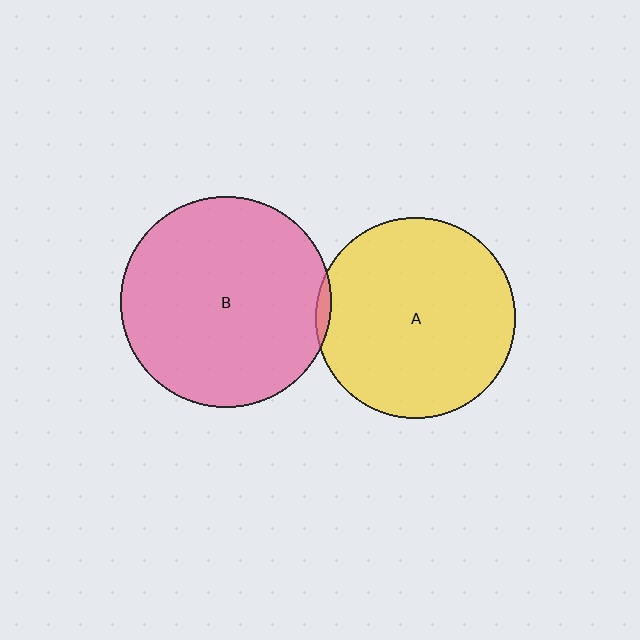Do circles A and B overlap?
Yes.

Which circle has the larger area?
Circle B (pink).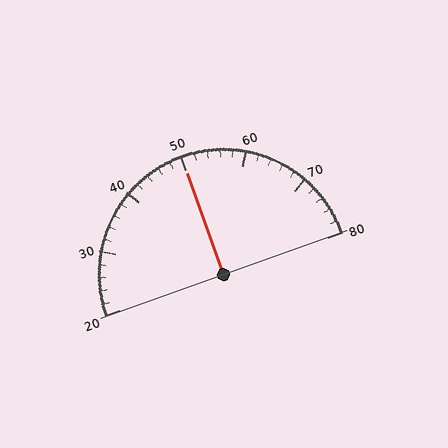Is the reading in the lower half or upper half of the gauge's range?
The reading is in the upper half of the range (20 to 80).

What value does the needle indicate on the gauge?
The needle indicates approximately 50.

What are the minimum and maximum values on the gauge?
The gauge ranges from 20 to 80.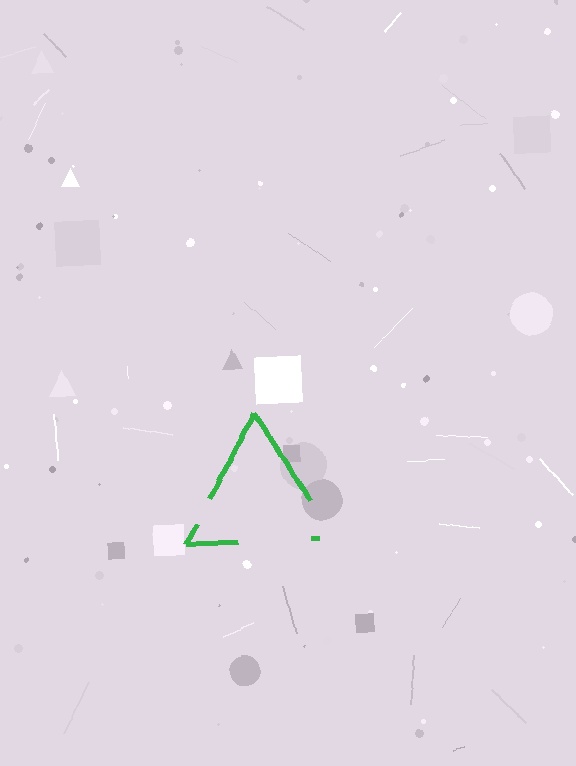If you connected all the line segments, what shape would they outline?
They would outline a triangle.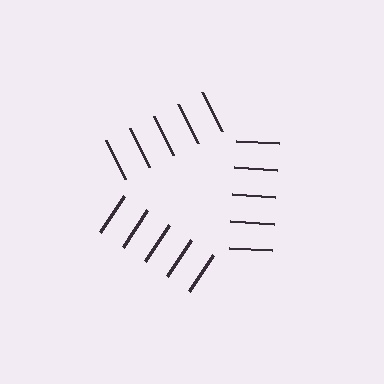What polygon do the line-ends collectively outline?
An illusory triangle — the line segments terminate on its edges but no continuous stroke is drawn.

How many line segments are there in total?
15 — 5 along each of the 3 edges.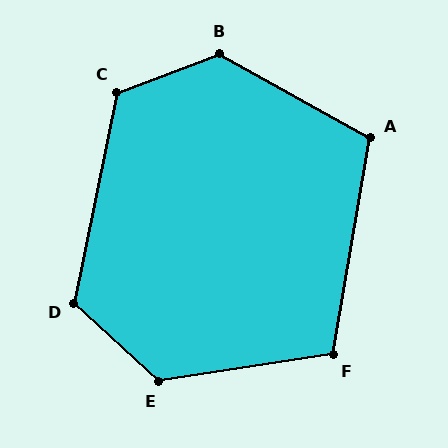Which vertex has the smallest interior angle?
F, at approximately 109 degrees.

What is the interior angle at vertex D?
Approximately 121 degrees (obtuse).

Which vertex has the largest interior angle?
B, at approximately 131 degrees.